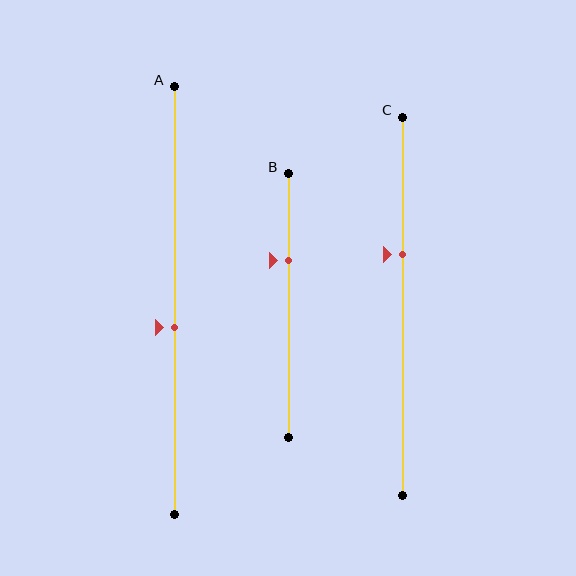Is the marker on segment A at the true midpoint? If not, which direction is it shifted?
No, the marker on segment A is shifted downward by about 6% of the segment length.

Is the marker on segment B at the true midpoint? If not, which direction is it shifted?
No, the marker on segment B is shifted upward by about 17% of the segment length.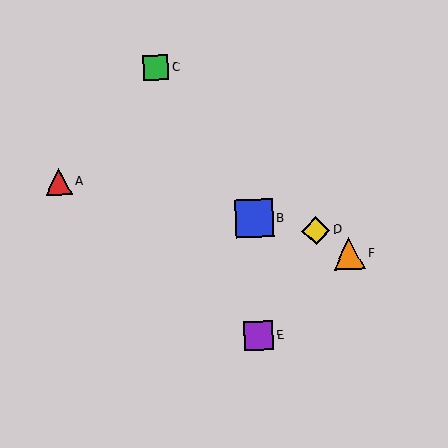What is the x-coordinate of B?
Object B is at x≈254.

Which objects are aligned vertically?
Objects B, E are aligned vertically.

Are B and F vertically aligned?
No, B is at x≈254 and F is at x≈349.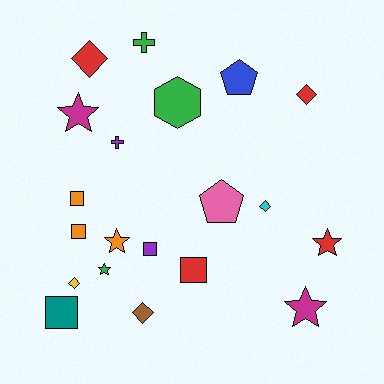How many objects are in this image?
There are 20 objects.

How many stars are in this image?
There are 5 stars.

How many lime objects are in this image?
There are no lime objects.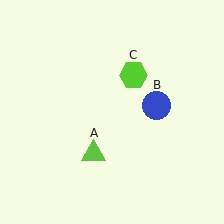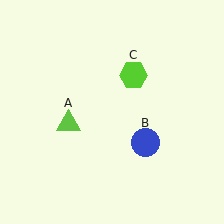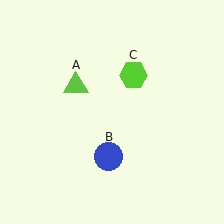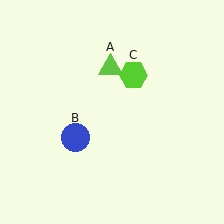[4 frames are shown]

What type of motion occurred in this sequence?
The lime triangle (object A), blue circle (object B) rotated clockwise around the center of the scene.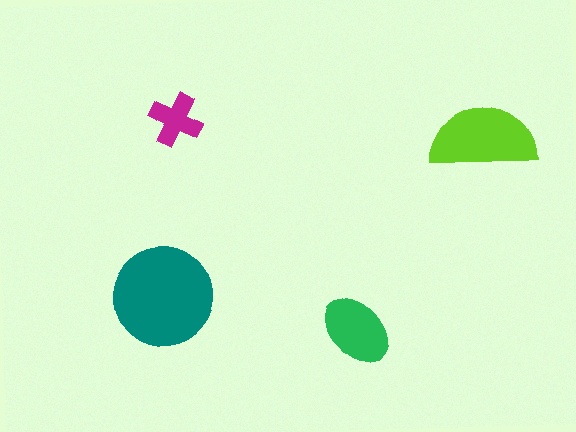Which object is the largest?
The teal circle.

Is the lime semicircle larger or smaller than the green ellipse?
Larger.